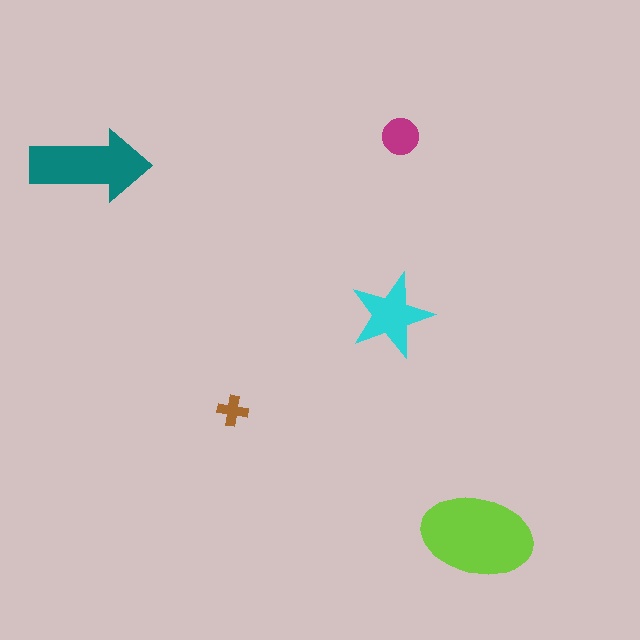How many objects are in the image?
There are 5 objects in the image.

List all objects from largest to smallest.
The lime ellipse, the teal arrow, the cyan star, the magenta circle, the brown cross.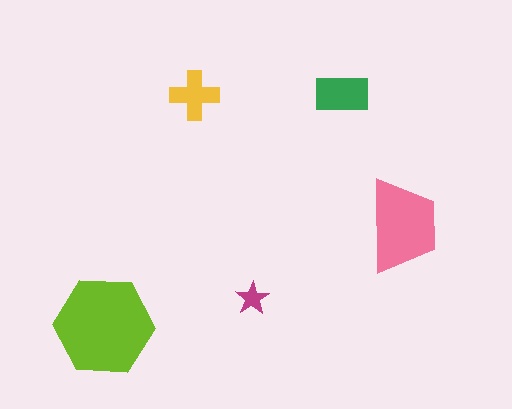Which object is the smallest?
The magenta star.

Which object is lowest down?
The lime hexagon is bottommost.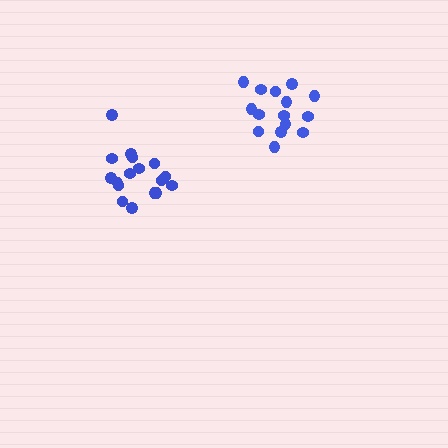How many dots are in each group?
Group 1: 15 dots, Group 2: 17 dots (32 total).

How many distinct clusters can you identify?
There are 2 distinct clusters.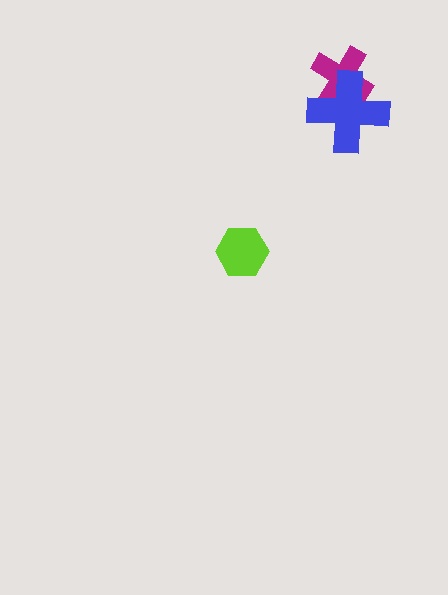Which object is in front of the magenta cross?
The blue cross is in front of the magenta cross.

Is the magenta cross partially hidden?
Yes, it is partially covered by another shape.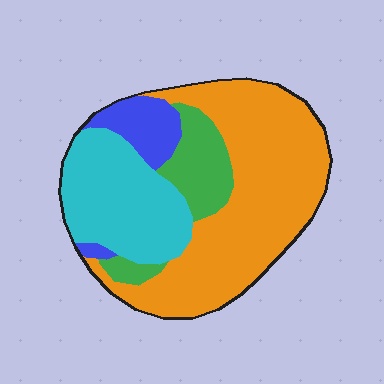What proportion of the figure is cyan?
Cyan covers about 25% of the figure.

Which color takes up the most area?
Orange, at roughly 50%.